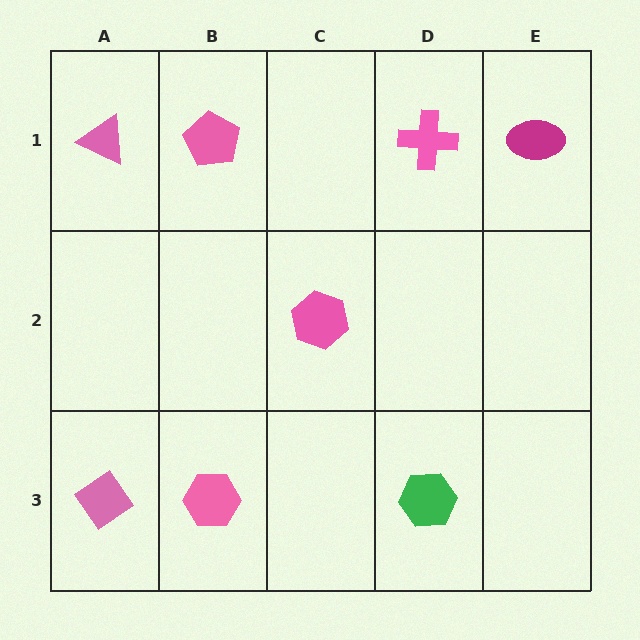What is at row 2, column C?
A pink hexagon.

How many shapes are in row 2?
1 shape.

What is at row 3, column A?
A pink diamond.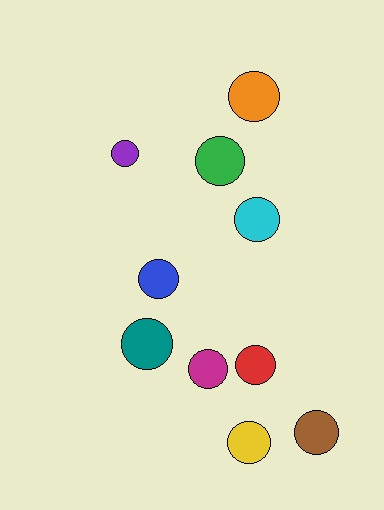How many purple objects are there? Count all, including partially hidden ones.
There is 1 purple object.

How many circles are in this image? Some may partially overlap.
There are 10 circles.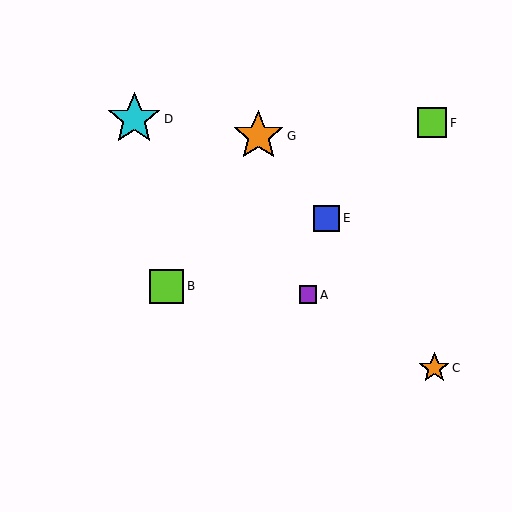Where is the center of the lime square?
The center of the lime square is at (432, 123).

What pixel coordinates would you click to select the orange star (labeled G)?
Click at (258, 136) to select the orange star G.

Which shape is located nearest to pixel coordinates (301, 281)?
The purple square (labeled A) at (308, 295) is nearest to that location.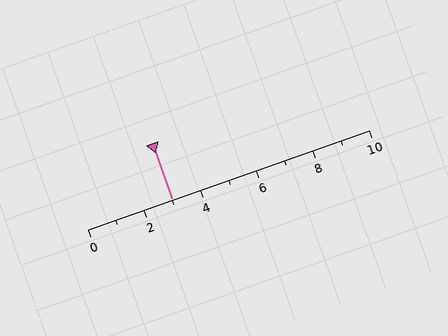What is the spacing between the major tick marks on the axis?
The major ticks are spaced 2 apart.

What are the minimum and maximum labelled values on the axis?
The axis runs from 0 to 10.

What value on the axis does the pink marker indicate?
The marker indicates approximately 3.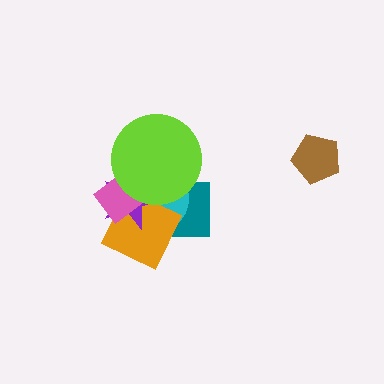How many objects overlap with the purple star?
5 objects overlap with the purple star.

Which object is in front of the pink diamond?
The lime circle is in front of the pink diamond.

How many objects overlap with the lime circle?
4 objects overlap with the lime circle.